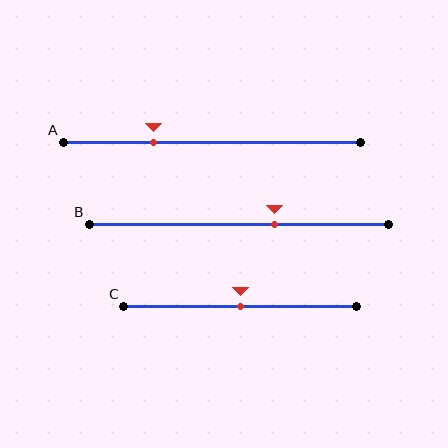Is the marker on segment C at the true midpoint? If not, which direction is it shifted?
Yes, the marker on segment C is at the true midpoint.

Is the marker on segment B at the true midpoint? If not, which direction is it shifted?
No, the marker on segment B is shifted to the right by about 12% of the segment length.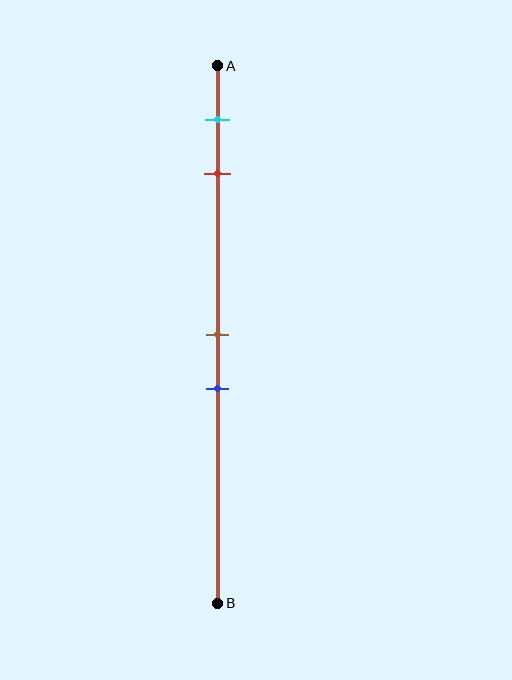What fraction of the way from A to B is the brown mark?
The brown mark is approximately 50% (0.5) of the way from A to B.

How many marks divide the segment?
There are 4 marks dividing the segment.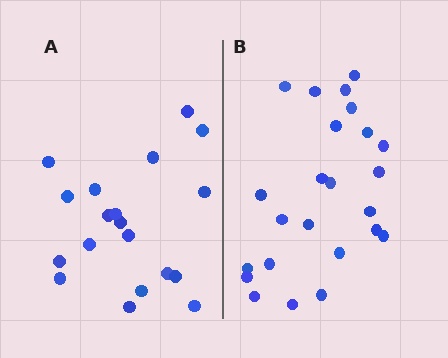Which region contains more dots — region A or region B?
Region B (the right region) has more dots.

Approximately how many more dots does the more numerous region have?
Region B has about 5 more dots than region A.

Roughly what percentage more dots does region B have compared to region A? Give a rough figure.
About 25% more.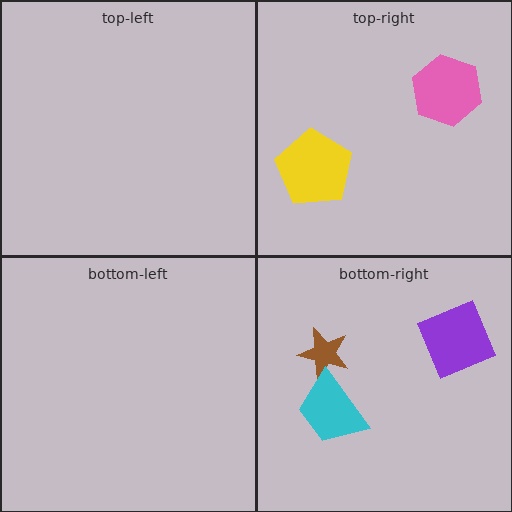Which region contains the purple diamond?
The bottom-right region.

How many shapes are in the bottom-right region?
3.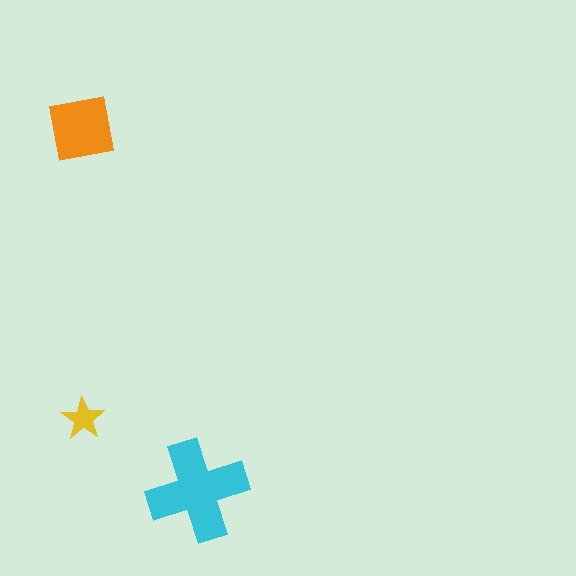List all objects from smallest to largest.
The yellow star, the orange square, the cyan cross.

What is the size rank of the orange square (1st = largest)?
2nd.